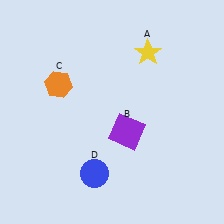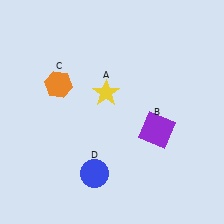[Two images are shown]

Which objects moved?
The objects that moved are: the yellow star (A), the purple square (B).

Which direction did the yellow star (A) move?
The yellow star (A) moved left.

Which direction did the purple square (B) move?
The purple square (B) moved right.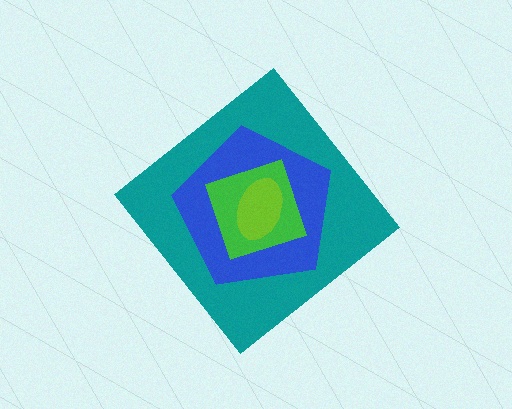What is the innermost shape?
The lime ellipse.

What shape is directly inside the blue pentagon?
The green square.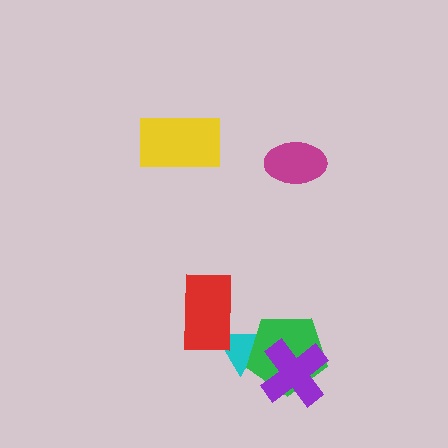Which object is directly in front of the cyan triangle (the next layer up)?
The green pentagon is directly in front of the cyan triangle.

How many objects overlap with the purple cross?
1 object overlaps with the purple cross.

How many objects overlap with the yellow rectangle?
0 objects overlap with the yellow rectangle.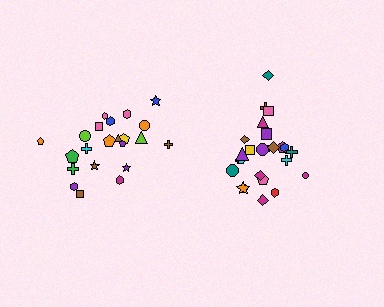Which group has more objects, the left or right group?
The right group.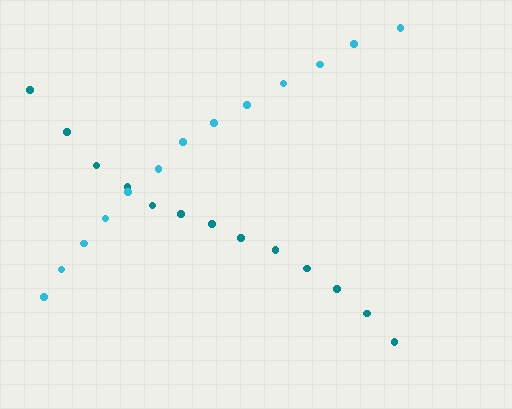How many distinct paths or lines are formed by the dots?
There are 2 distinct paths.